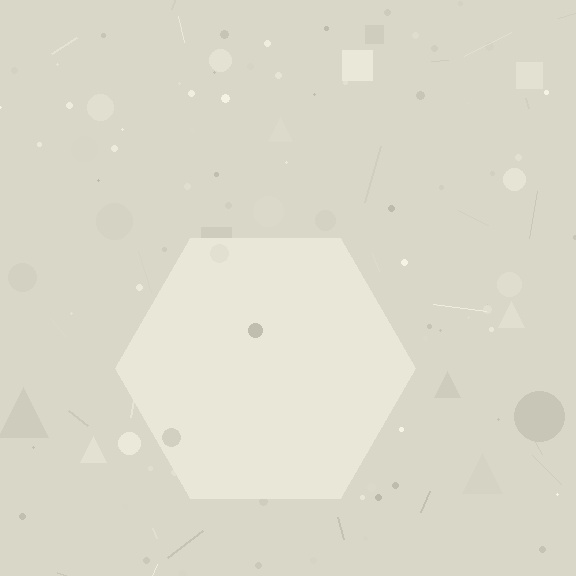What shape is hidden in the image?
A hexagon is hidden in the image.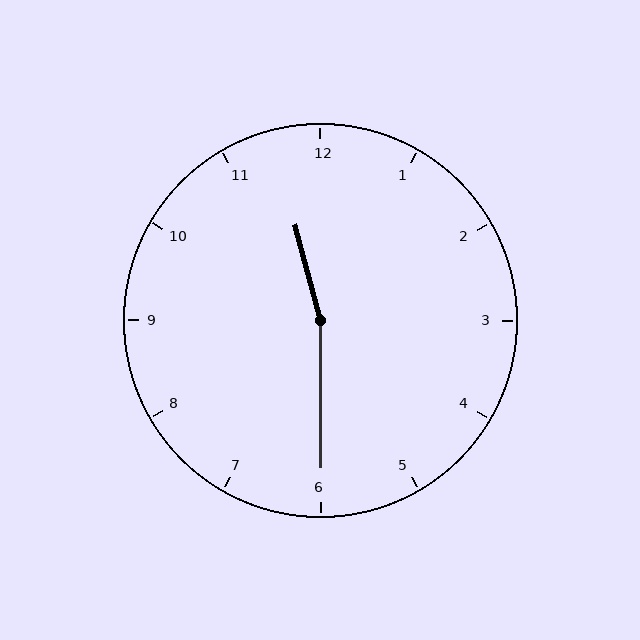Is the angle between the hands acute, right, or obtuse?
It is obtuse.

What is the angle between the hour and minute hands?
Approximately 165 degrees.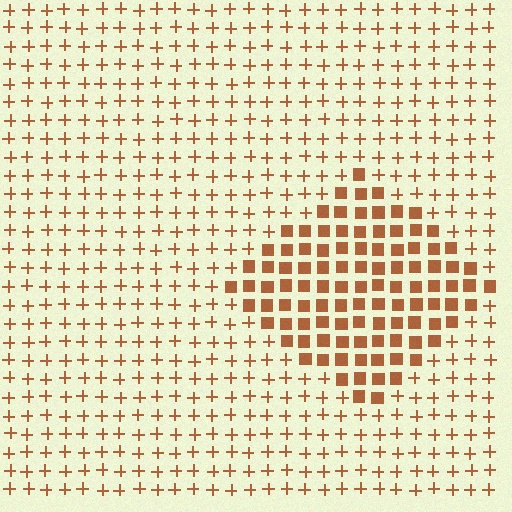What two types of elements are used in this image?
The image uses squares inside the diamond region and plus signs outside it.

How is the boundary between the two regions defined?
The boundary is defined by a change in element shape: squares inside vs. plus signs outside. All elements share the same color and spacing.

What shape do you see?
I see a diamond.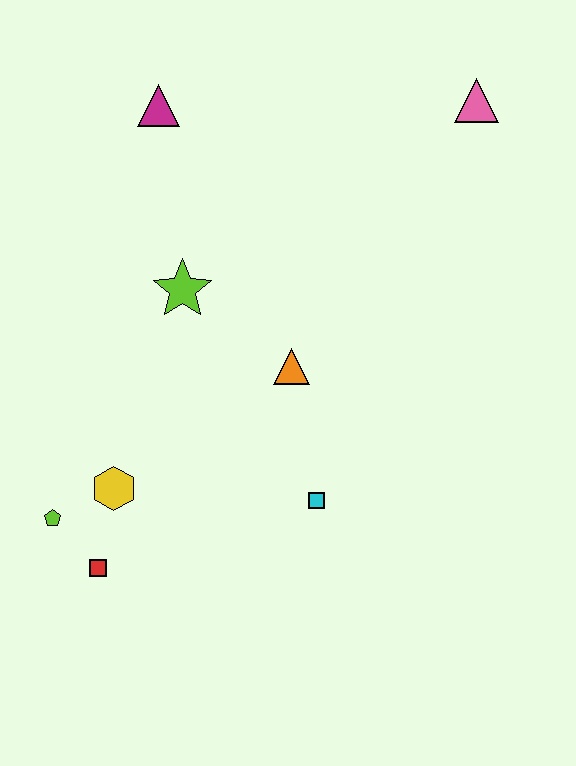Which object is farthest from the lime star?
The pink triangle is farthest from the lime star.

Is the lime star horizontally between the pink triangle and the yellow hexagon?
Yes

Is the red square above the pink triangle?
No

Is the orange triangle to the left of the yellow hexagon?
No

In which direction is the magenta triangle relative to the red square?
The magenta triangle is above the red square.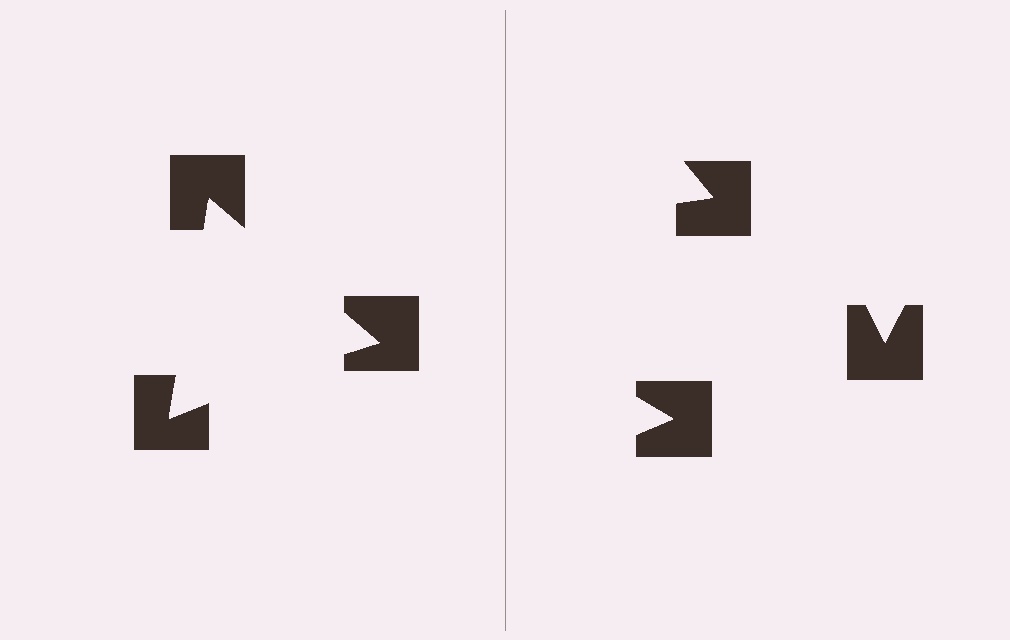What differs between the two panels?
The notched squares are positioned identically on both sides; only the wedge orientations differ. On the left they align to a triangle; on the right they are misaligned.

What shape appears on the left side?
An illusory triangle.